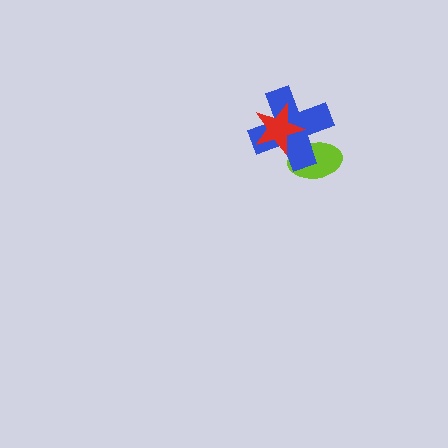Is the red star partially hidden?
No, no other shape covers it.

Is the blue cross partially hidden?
Yes, it is partially covered by another shape.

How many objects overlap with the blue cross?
2 objects overlap with the blue cross.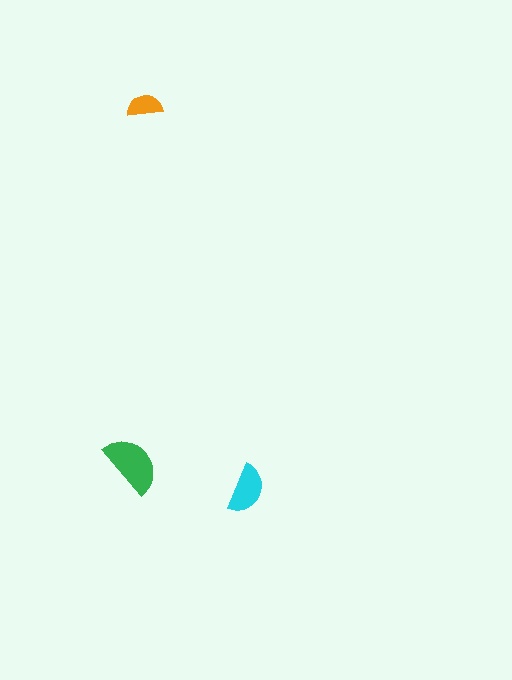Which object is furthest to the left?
The green semicircle is leftmost.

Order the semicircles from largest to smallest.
the green one, the cyan one, the orange one.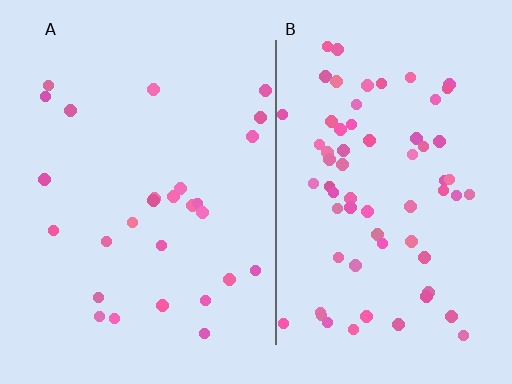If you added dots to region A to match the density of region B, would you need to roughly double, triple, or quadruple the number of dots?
Approximately double.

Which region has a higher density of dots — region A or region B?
B (the right).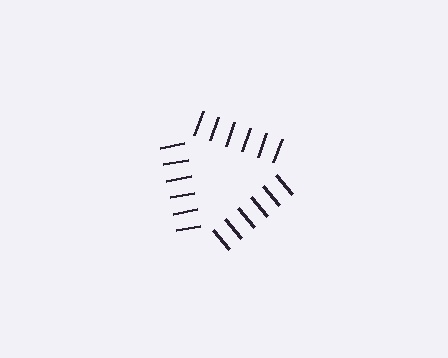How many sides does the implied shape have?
3 sides — the line-ends trace a triangle.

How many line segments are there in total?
18 — 6 along each of the 3 edges.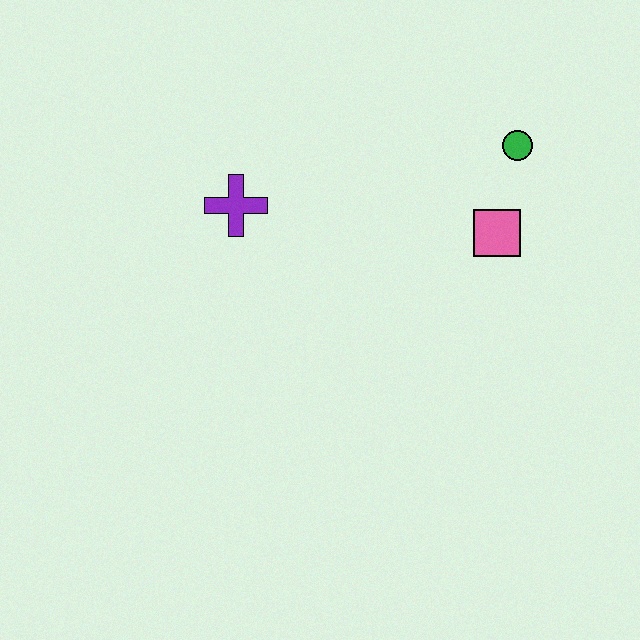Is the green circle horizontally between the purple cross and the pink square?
No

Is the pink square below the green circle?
Yes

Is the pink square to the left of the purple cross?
No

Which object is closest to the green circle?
The pink square is closest to the green circle.